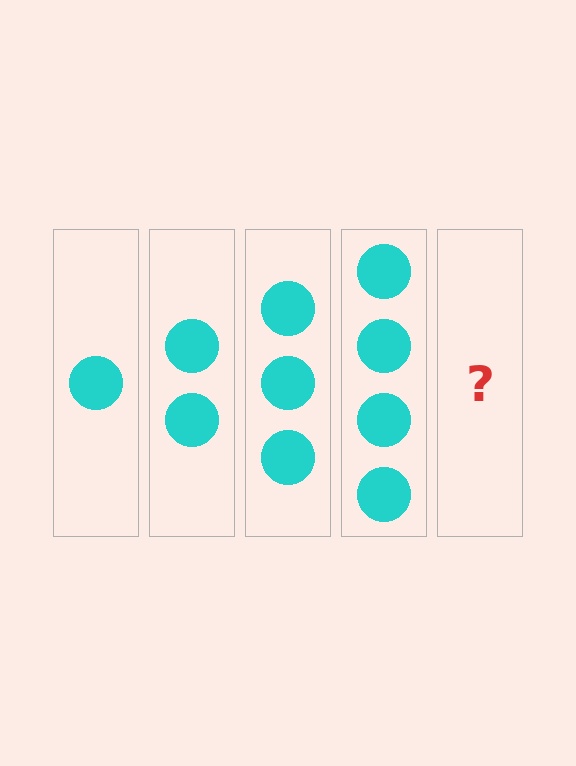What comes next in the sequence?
The next element should be 5 circles.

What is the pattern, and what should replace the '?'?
The pattern is that each step adds one more circle. The '?' should be 5 circles.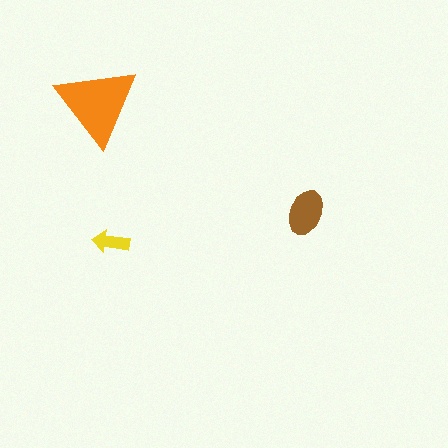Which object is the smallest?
The yellow arrow.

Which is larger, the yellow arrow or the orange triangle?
The orange triangle.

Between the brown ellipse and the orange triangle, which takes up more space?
The orange triangle.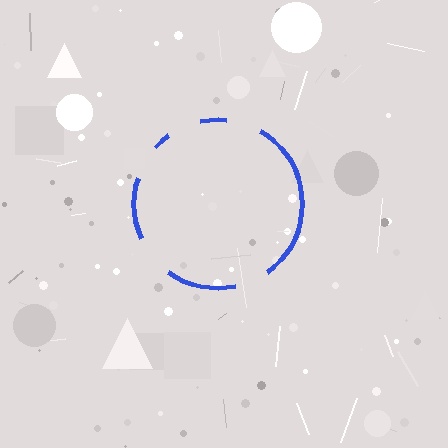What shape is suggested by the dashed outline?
The dashed outline suggests a circle.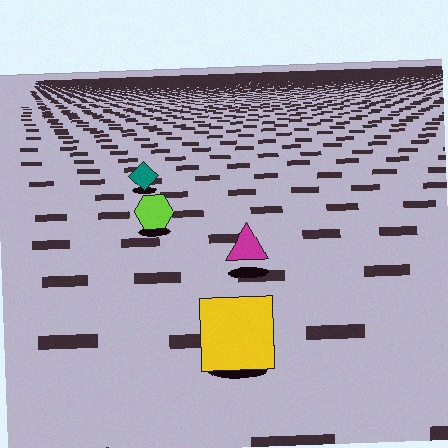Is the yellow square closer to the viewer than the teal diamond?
Yes. The yellow square is closer — you can tell from the texture gradient: the ground texture is coarser near it.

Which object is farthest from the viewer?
The teal diamond is farthest from the viewer. It appears smaller and the ground texture around it is denser.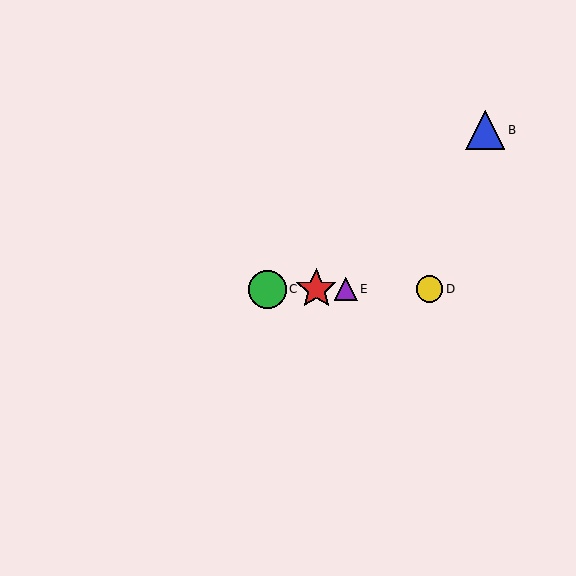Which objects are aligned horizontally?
Objects A, C, D, E are aligned horizontally.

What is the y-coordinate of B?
Object B is at y≈130.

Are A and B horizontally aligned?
No, A is at y≈289 and B is at y≈130.